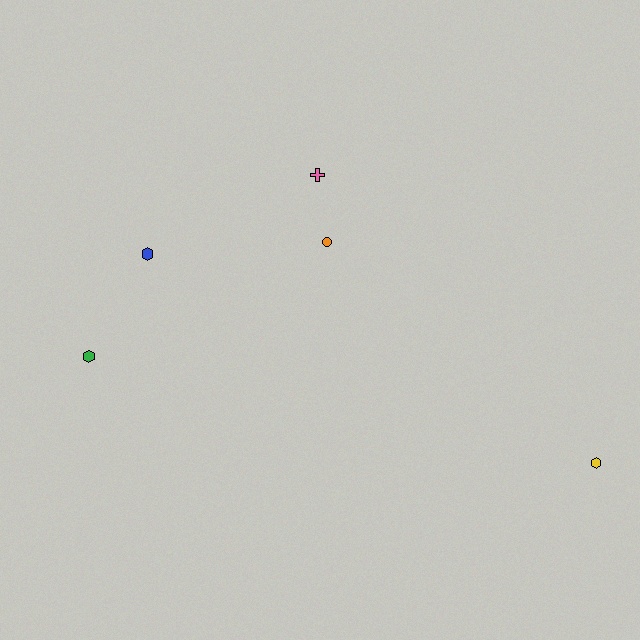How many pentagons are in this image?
There are no pentagons.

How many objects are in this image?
There are 5 objects.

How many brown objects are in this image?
There are no brown objects.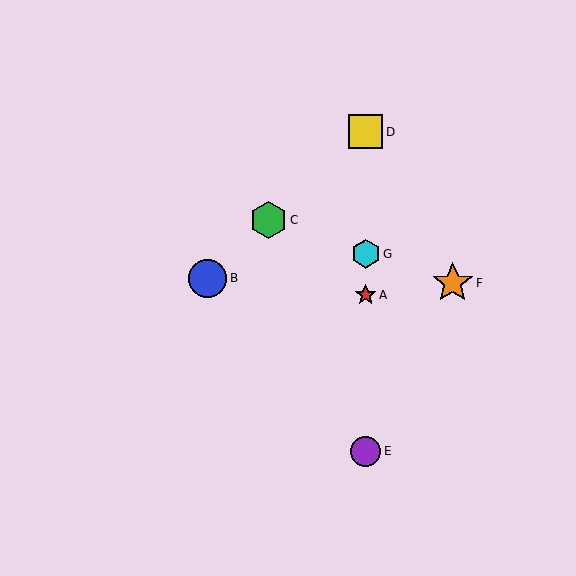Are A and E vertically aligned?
Yes, both are at x≈366.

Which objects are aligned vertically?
Objects A, D, E, G are aligned vertically.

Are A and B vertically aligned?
No, A is at x≈366 and B is at x≈207.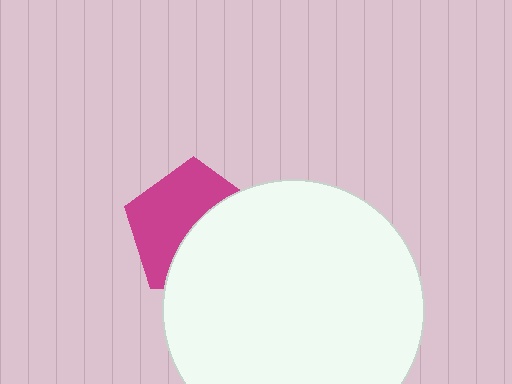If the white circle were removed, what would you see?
You would see the complete magenta pentagon.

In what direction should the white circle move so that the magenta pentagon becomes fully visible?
The white circle should move toward the lower-right. That is the shortest direction to clear the overlap and leave the magenta pentagon fully visible.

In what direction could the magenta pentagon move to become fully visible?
The magenta pentagon could move toward the upper-left. That would shift it out from behind the white circle entirely.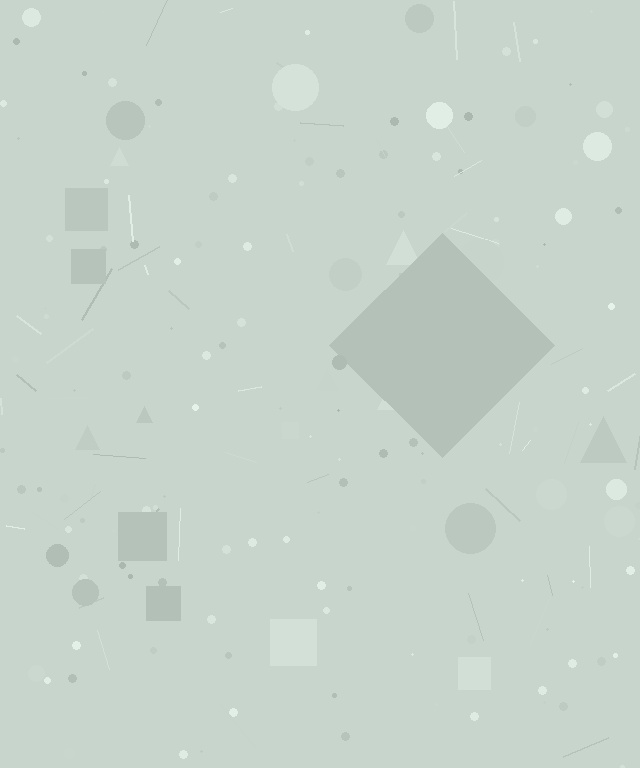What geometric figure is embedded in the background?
A diamond is embedded in the background.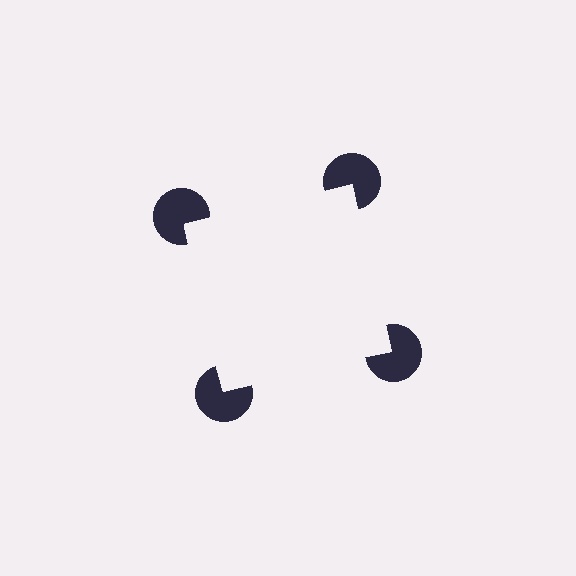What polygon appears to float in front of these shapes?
An illusory square — its edges are inferred from the aligned wedge cuts in the pac-man discs, not physically drawn.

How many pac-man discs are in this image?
There are 4 — one at each vertex of the illusory square.